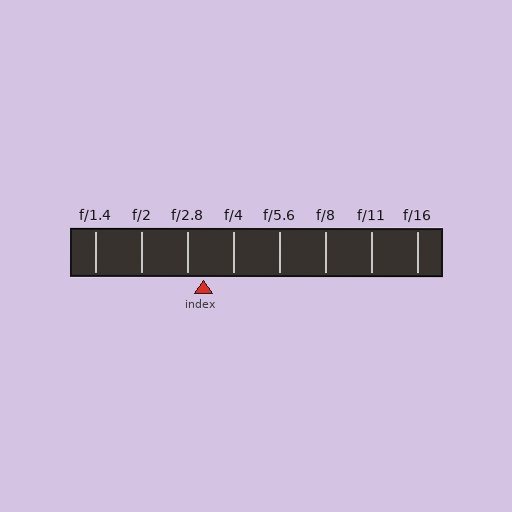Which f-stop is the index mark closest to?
The index mark is closest to f/2.8.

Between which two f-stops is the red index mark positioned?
The index mark is between f/2.8 and f/4.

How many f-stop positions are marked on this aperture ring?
There are 8 f-stop positions marked.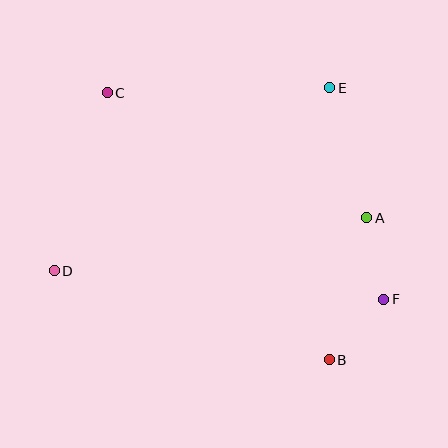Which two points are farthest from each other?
Points B and C are farthest from each other.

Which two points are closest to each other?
Points B and F are closest to each other.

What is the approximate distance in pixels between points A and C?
The distance between A and C is approximately 288 pixels.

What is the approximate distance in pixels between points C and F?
The distance between C and F is approximately 345 pixels.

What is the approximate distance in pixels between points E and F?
The distance between E and F is approximately 218 pixels.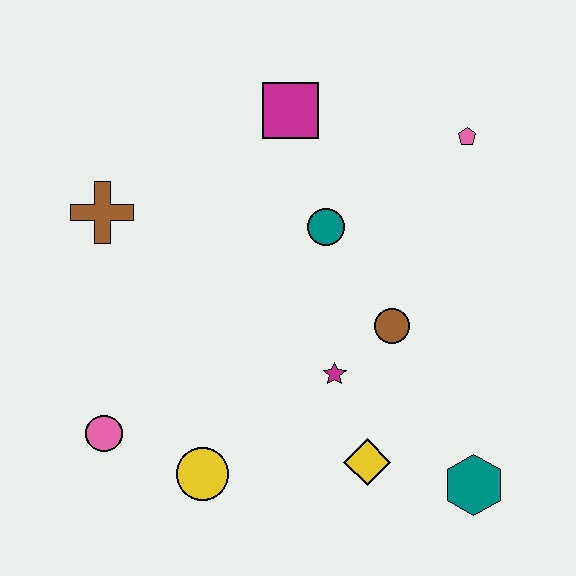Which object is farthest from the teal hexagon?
The brown cross is farthest from the teal hexagon.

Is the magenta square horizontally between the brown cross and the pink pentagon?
Yes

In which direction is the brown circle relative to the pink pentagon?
The brown circle is below the pink pentagon.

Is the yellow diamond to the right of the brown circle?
No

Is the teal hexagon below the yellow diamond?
Yes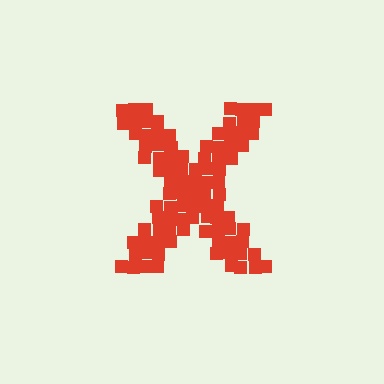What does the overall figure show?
The overall figure shows the letter X.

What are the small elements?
The small elements are squares.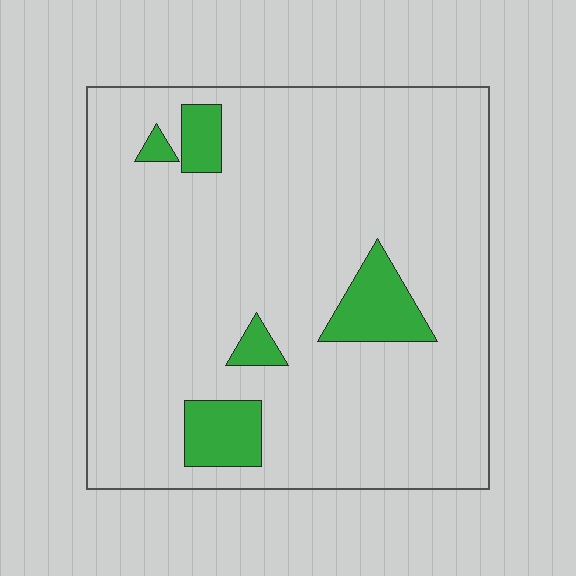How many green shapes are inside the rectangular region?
5.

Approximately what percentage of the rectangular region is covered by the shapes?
Approximately 10%.